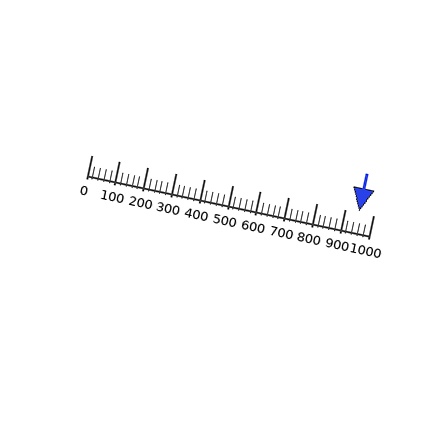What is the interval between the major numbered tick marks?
The major tick marks are spaced 100 units apart.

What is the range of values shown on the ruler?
The ruler shows values from 0 to 1000.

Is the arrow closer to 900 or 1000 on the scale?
The arrow is closer to 1000.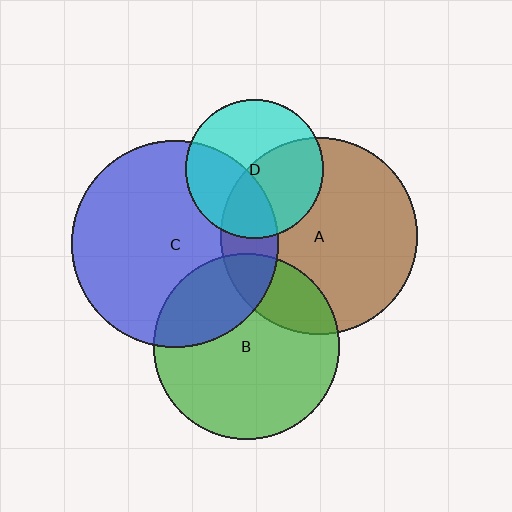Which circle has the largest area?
Circle C (blue).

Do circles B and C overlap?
Yes.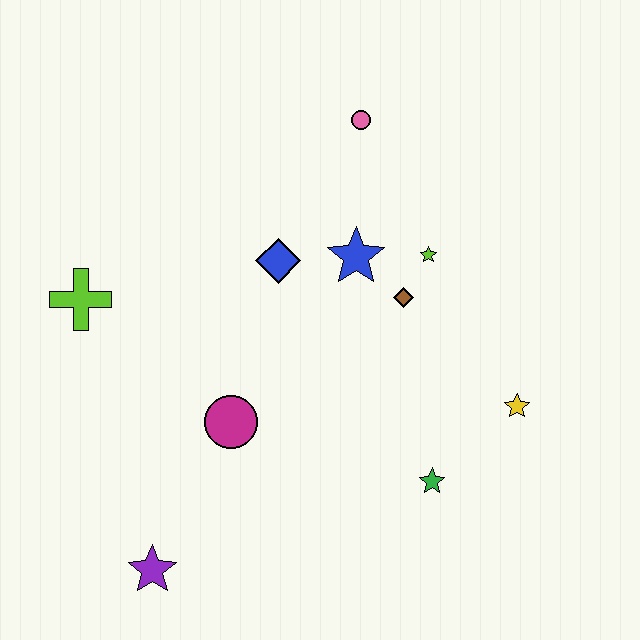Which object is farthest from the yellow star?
The lime cross is farthest from the yellow star.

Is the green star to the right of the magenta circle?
Yes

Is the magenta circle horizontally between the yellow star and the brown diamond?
No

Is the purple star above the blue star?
No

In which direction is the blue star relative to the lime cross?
The blue star is to the right of the lime cross.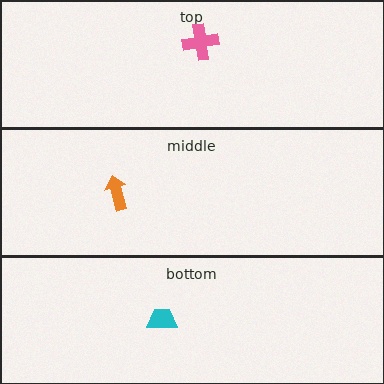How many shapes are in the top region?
1.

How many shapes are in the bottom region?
1.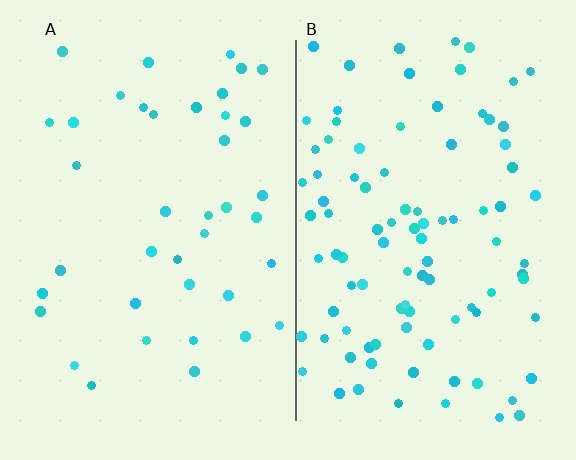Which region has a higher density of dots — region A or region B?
B (the right).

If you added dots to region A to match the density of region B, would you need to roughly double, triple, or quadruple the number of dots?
Approximately double.